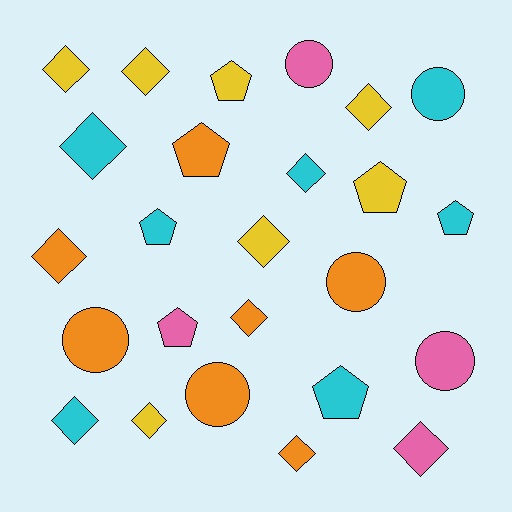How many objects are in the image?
There are 25 objects.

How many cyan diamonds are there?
There are 3 cyan diamonds.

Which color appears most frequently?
Orange, with 7 objects.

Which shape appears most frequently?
Diamond, with 12 objects.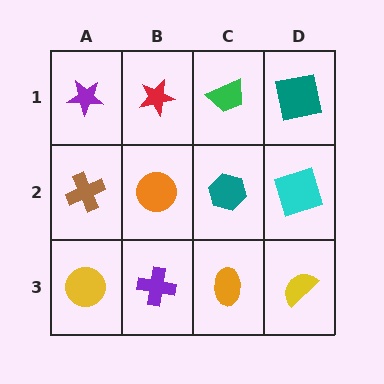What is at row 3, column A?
A yellow circle.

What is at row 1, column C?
A green trapezoid.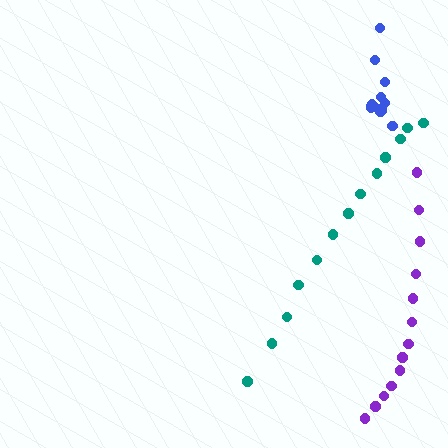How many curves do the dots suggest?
There are 3 distinct paths.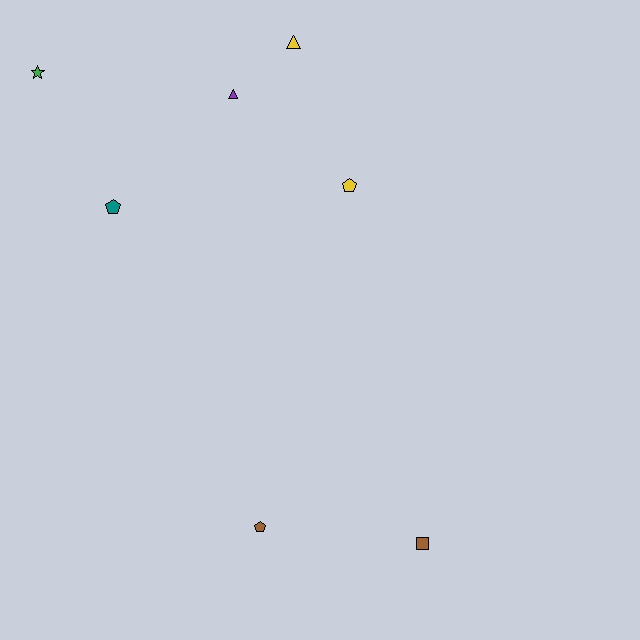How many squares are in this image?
There is 1 square.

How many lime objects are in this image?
There are no lime objects.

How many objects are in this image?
There are 7 objects.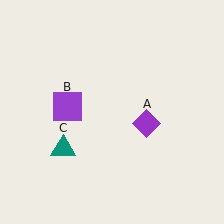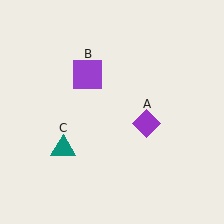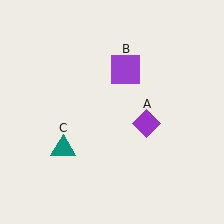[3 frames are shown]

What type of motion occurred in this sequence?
The purple square (object B) rotated clockwise around the center of the scene.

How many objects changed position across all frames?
1 object changed position: purple square (object B).